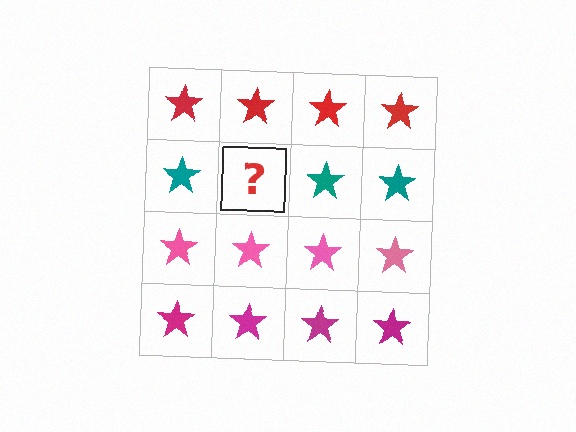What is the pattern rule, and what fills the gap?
The rule is that each row has a consistent color. The gap should be filled with a teal star.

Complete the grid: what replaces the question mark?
The question mark should be replaced with a teal star.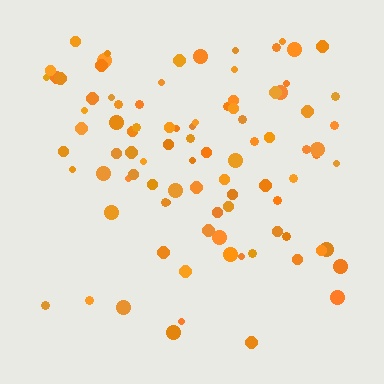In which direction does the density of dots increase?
From bottom to top, with the top side densest.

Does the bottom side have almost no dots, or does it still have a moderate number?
Still a moderate number, just noticeably fewer than the top.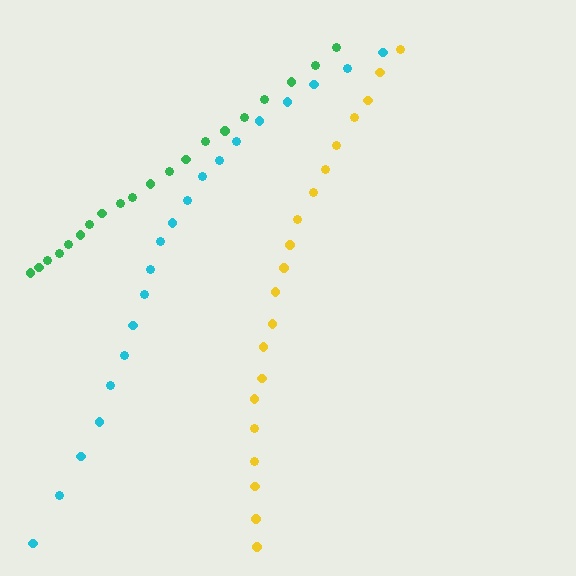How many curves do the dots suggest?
There are 3 distinct paths.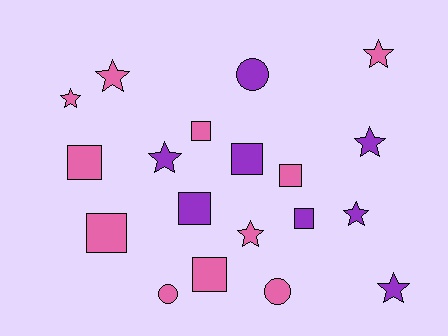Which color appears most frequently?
Pink, with 11 objects.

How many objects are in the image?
There are 19 objects.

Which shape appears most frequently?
Star, with 8 objects.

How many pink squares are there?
There are 5 pink squares.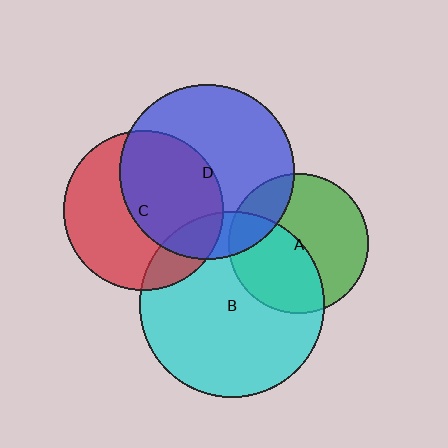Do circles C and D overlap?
Yes.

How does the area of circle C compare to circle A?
Approximately 1.3 times.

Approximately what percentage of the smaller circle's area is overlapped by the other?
Approximately 50%.